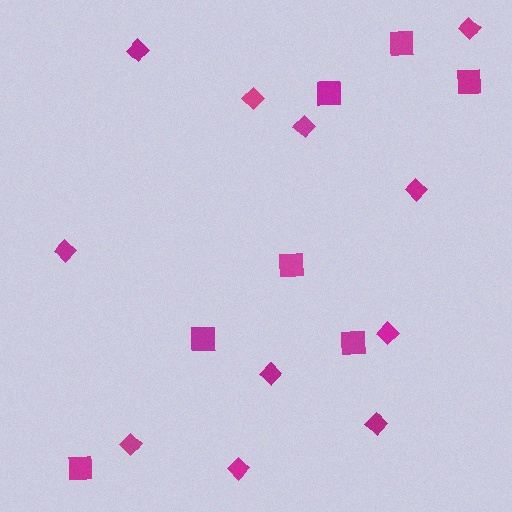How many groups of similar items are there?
There are 2 groups: one group of diamonds (11) and one group of squares (7).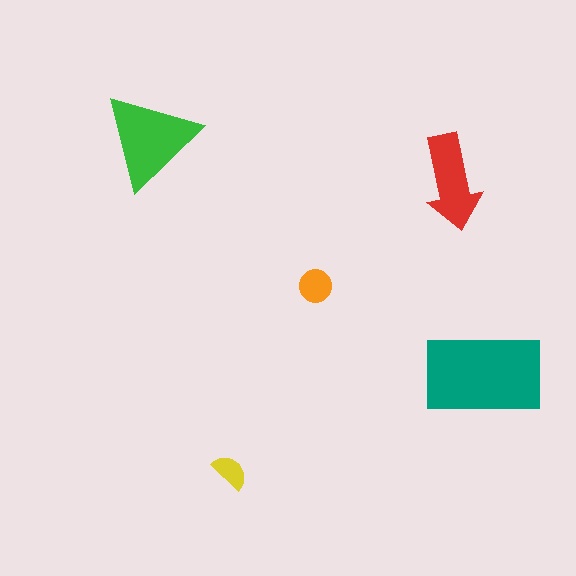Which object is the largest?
The teal rectangle.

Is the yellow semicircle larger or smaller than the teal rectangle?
Smaller.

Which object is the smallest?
The yellow semicircle.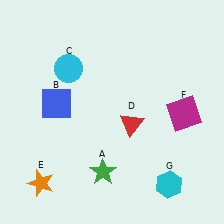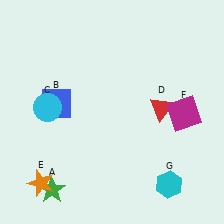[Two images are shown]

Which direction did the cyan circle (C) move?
The cyan circle (C) moved down.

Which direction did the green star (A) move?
The green star (A) moved left.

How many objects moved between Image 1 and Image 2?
3 objects moved between the two images.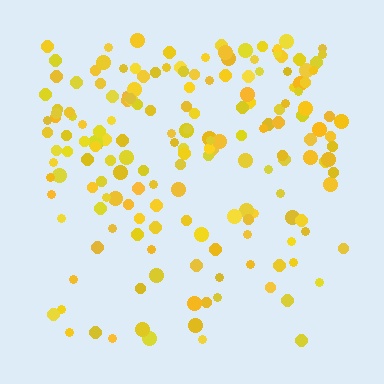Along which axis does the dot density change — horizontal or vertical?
Vertical.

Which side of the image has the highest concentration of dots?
The top.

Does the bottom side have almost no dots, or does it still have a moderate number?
Still a moderate number, just noticeably fewer than the top.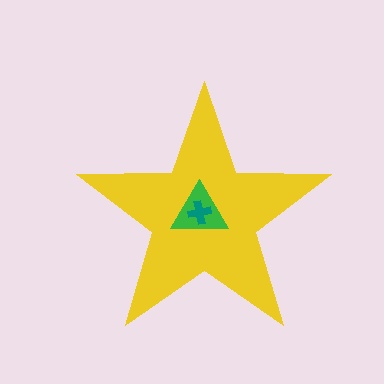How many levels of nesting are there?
3.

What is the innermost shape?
The teal cross.